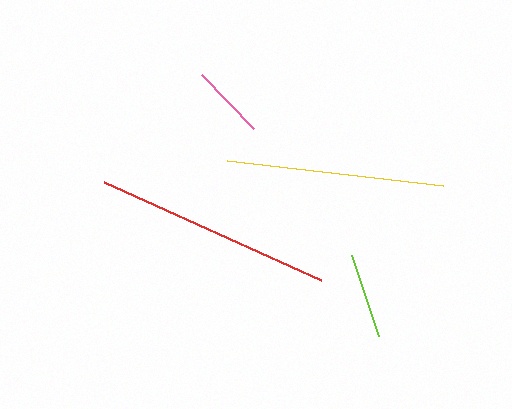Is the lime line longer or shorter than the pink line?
The lime line is longer than the pink line.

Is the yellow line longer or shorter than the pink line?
The yellow line is longer than the pink line.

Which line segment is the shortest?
The pink line is the shortest at approximately 75 pixels.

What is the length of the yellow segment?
The yellow segment is approximately 218 pixels long.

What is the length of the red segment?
The red segment is approximately 238 pixels long.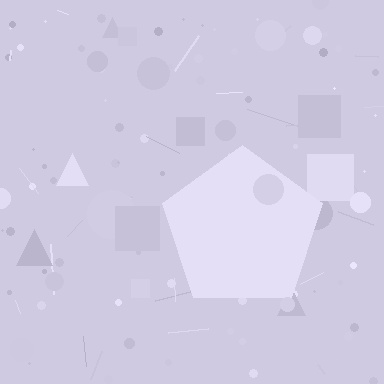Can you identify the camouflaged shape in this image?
The camouflaged shape is a pentagon.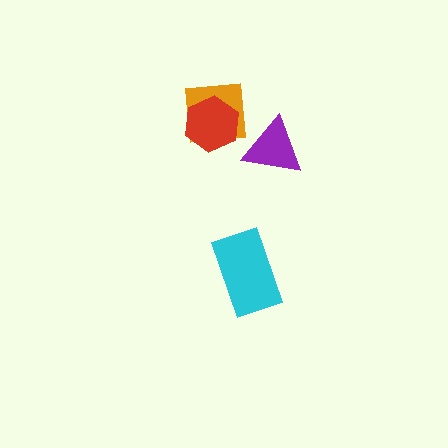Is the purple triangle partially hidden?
No, no other shape covers it.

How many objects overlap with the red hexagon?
1 object overlaps with the red hexagon.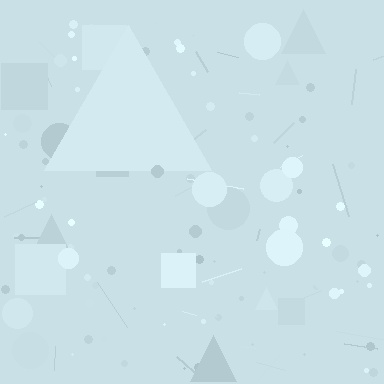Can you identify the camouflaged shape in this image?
The camouflaged shape is a triangle.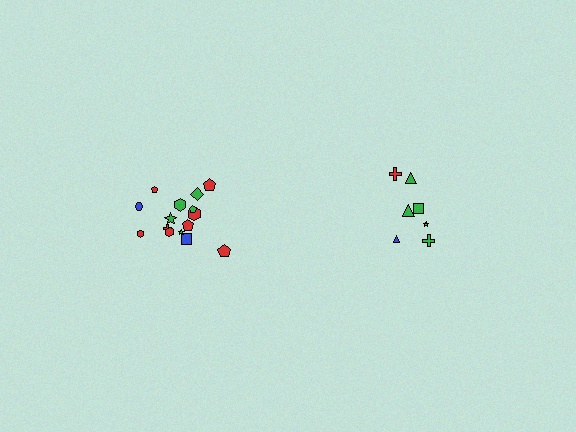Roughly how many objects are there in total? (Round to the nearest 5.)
Roughly 20 objects in total.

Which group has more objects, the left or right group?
The left group.